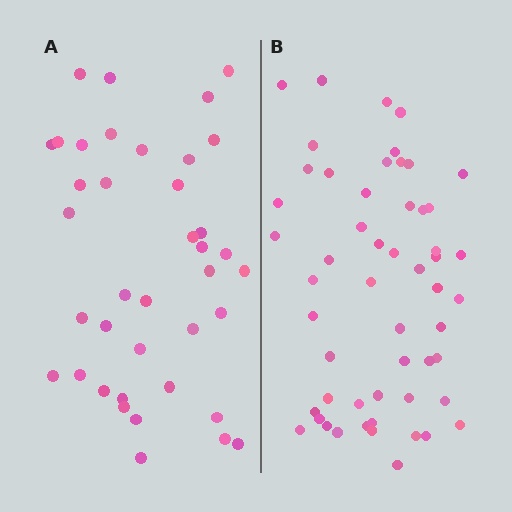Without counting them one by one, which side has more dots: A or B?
Region B (the right region) has more dots.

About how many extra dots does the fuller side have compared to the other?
Region B has approximately 15 more dots than region A.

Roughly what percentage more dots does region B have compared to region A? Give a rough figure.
About 40% more.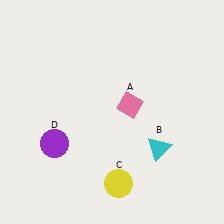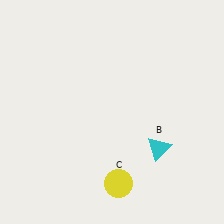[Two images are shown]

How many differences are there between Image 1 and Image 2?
There are 2 differences between the two images.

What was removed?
The pink diamond (A), the purple circle (D) were removed in Image 2.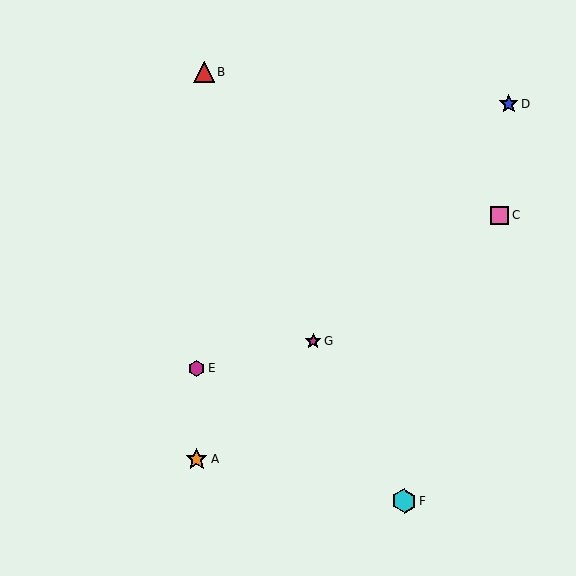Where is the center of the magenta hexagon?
The center of the magenta hexagon is at (196, 368).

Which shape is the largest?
The cyan hexagon (labeled F) is the largest.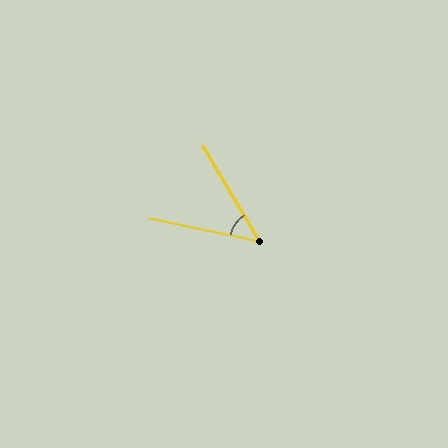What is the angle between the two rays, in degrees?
Approximately 47 degrees.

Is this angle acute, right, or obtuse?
It is acute.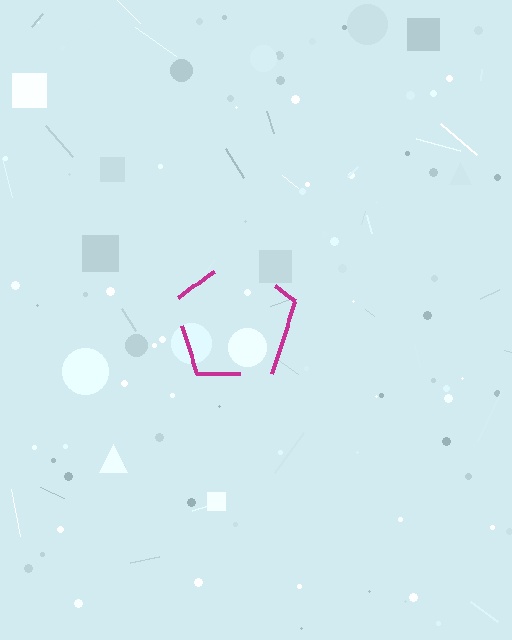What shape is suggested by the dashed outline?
The dashed outline suggests a pentagon.